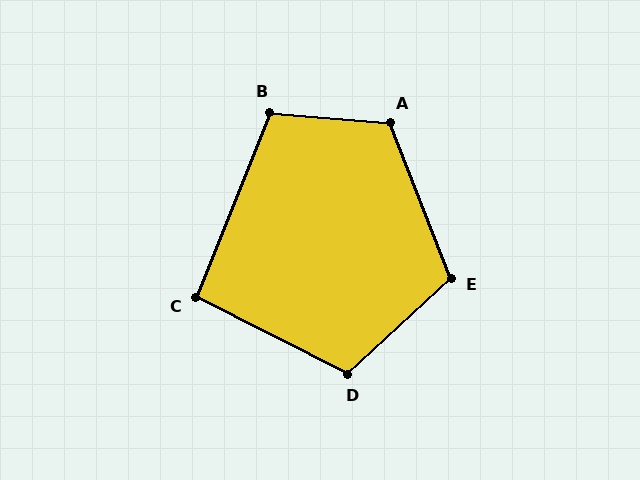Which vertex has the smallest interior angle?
C, at approximately 95 degrees.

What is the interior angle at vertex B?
Approximately 107 degrees (obtuse).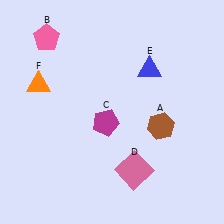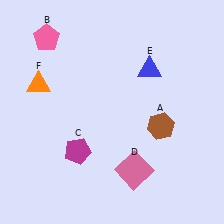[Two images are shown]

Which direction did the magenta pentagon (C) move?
The magenta pentagon (C) moved down.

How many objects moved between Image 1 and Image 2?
1 object moved between the two images.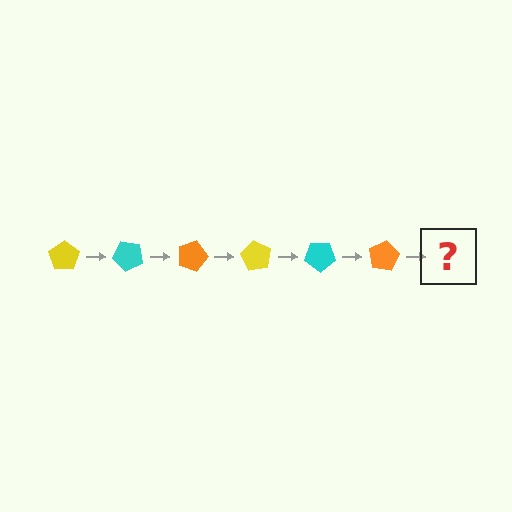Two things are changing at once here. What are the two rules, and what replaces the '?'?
The two rules are that it rotates 45 degrees each step and the color cycles through yellow, cyan, and orange. The '?' should be a yellow pentagon, rotated 270 degrees from the start.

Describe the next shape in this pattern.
It should be a yellow pentagon, rotated 270 degrees from the start.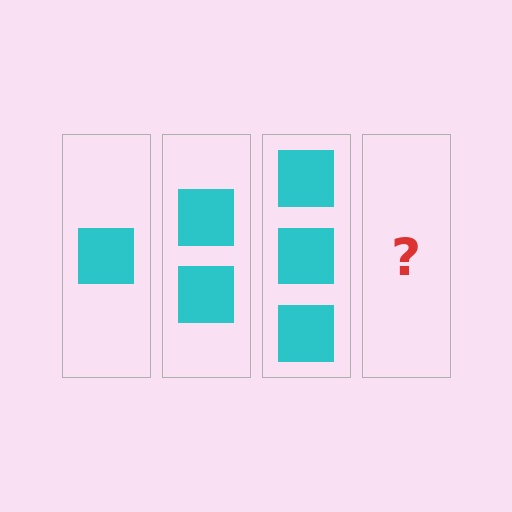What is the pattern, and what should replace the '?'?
The pattern is that each step adds one more square. The '?' should be 4 squares.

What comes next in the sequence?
The next element should be 4 squares.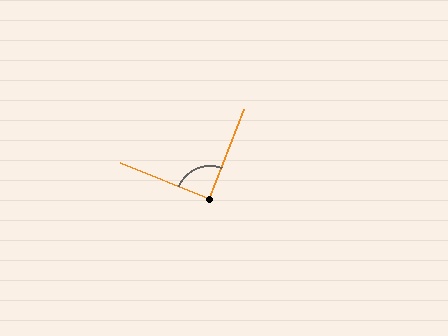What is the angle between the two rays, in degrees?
Approximately 89 degrees.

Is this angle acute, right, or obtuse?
It is approximately a right angle.